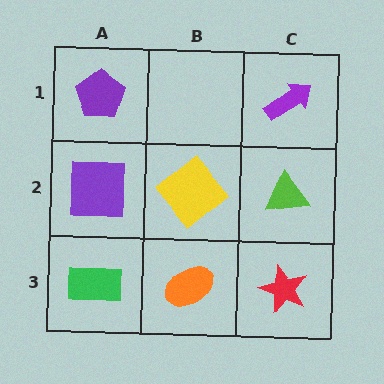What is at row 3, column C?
A red star.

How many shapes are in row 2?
3 shapes.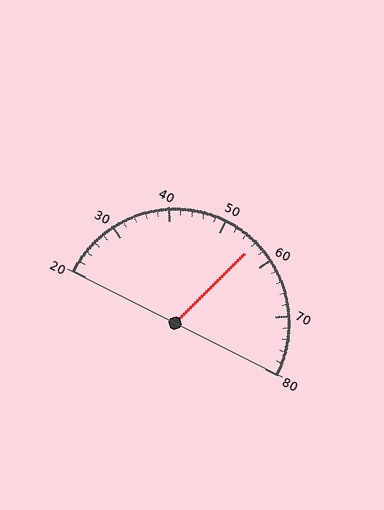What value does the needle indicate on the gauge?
The needle indicates approximately 56.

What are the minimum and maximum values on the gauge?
The gauge ranges from 20 to 80.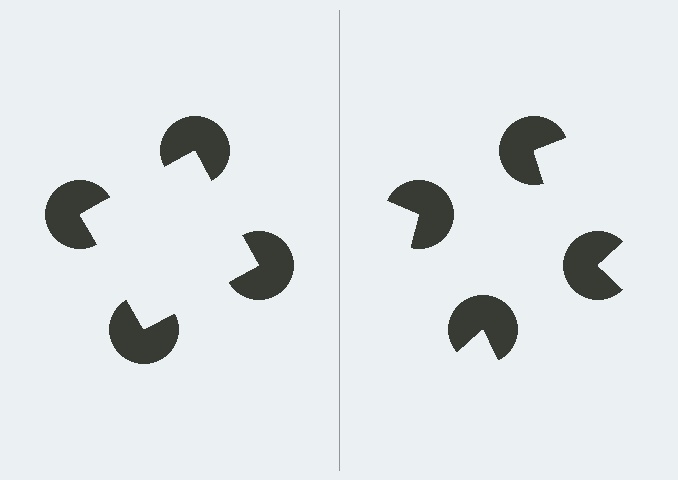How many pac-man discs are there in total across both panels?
8 — 4 on each side.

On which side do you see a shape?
An illusory square appears on the left side. On the right side the wedge cuts are rotated, so no coherent shape forms.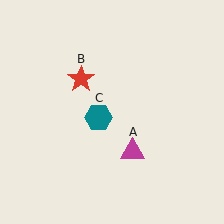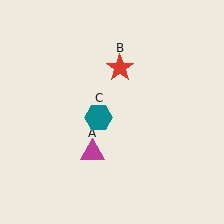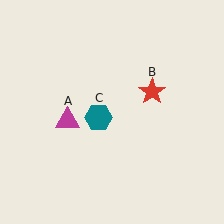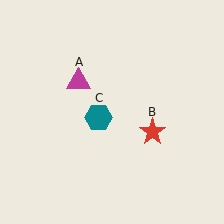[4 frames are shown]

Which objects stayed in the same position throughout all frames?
Teal hexagon (object C) remained stationary.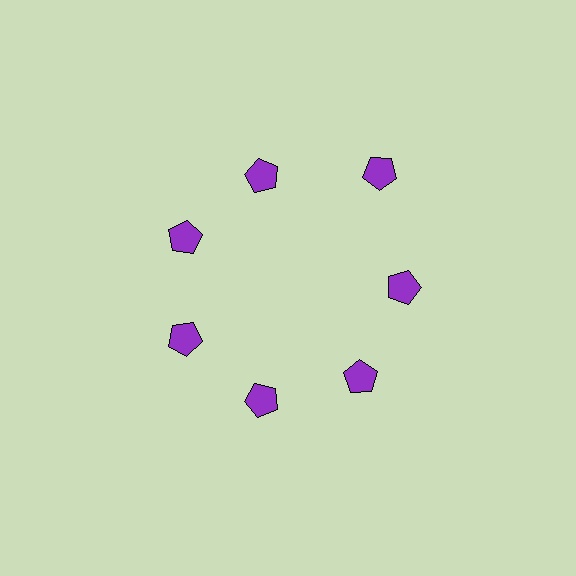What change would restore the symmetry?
The symmetry would be restored by moving it inward, back onto the ring so that all 7 pentagons sit at equal angles and equal distance from the center.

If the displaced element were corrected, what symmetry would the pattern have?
It would have 7-fold rotational symmetry — the pattern would map onto itself every 51 degrees.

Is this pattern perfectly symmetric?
No. The 7 purple pentagons are arranged in a ring, but one element near the 1 o'clock position is pushed outward from the center, breaking the 7-fold rotational symmetry.